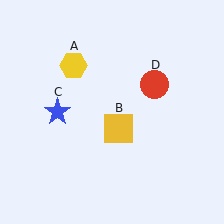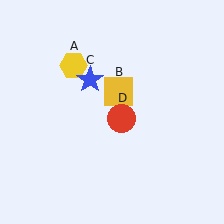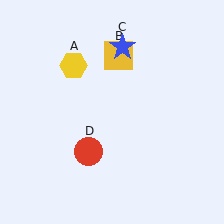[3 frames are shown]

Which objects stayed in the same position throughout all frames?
Yellow hexagon (object A) remained stationary.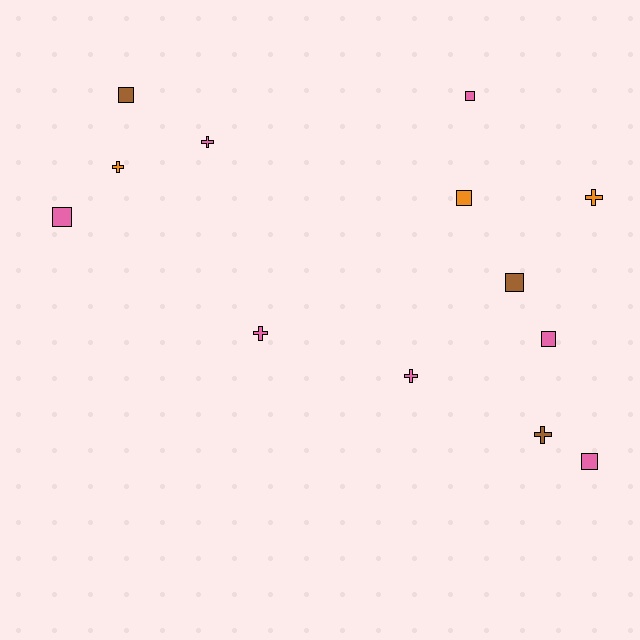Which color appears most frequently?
Pink, with 7 objects.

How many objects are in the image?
There are 13 objects.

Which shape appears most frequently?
Square, with 7 objects.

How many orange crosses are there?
There are 2 orange crosses.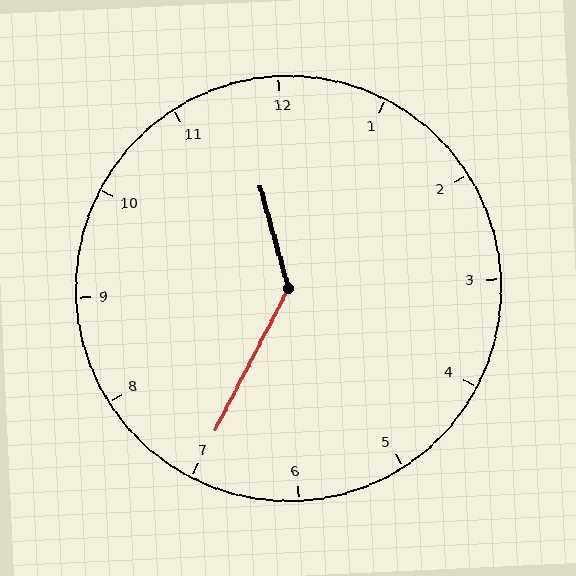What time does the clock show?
11:35.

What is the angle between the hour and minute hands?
Approximately 138 degrees.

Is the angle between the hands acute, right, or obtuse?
It is obtuse.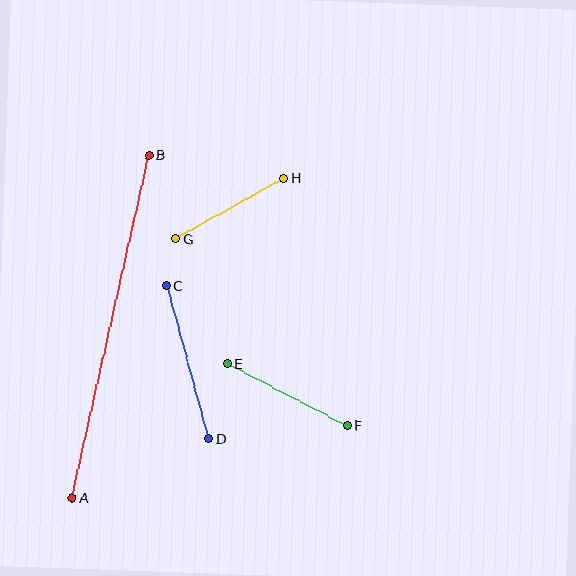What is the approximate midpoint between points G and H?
The midpoint is at approximately (230, 208) pixels.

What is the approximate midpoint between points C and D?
The midpoint is at approximately (187, 362) pixels.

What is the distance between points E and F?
The distance is approximately 135 pixels.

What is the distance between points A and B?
The distance is approximately 351 pixels.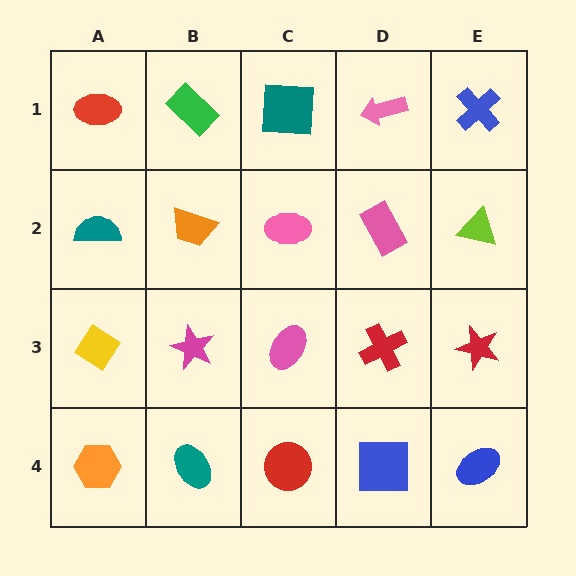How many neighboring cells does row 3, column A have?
3.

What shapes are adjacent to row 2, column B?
A green rectangle (row 1, column B), a magenta star (row 3, column B), a teal semicircle (row 2, column A), a pink ellipse (row 2, column C).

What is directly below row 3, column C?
A red circle.